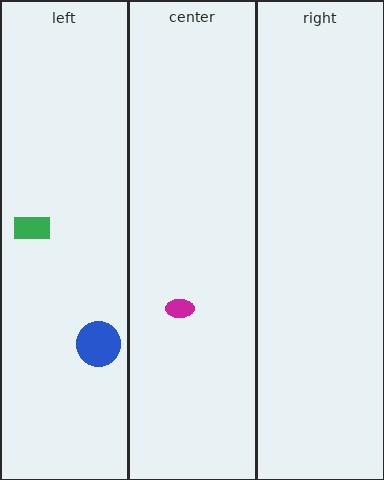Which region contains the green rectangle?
The left region.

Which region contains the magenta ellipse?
The center region.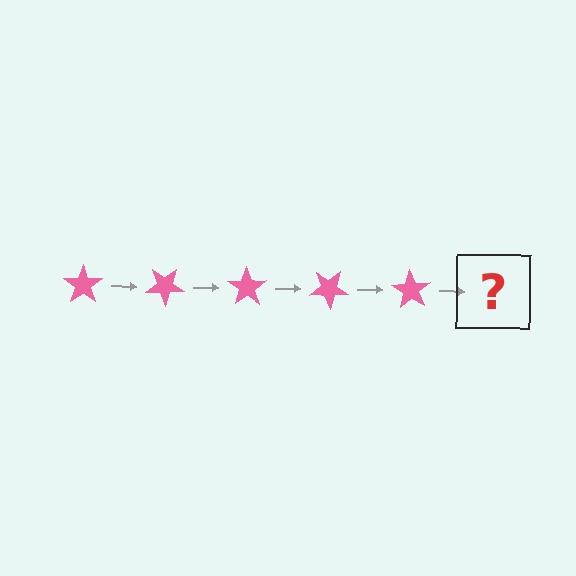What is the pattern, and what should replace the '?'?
The pattern is that the star rotates 35 degrees each step. The '?' should be a pink star rotated 175 degrees.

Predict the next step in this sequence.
The next step is a pink star rotated 175 degrees.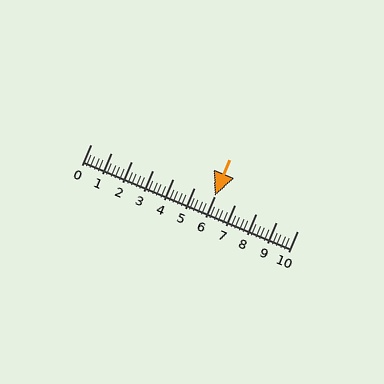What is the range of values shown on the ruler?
The ruler shows values from 0 to 10.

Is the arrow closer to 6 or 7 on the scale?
The arrow is closer to 6.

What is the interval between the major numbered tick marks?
The major tick marks are spaced 1 units apart.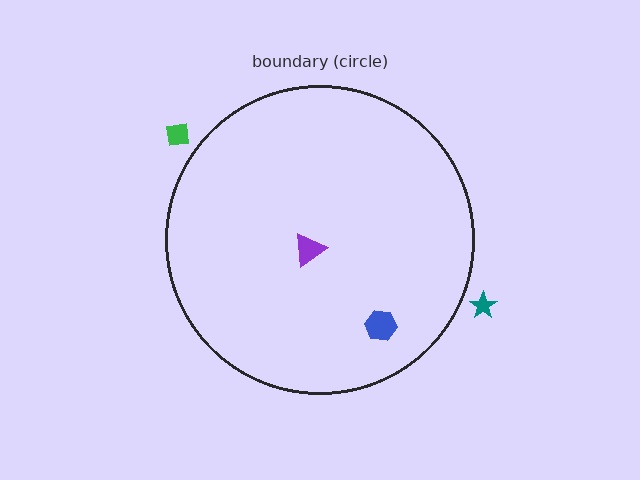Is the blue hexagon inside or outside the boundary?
Inside.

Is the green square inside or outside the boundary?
Outside.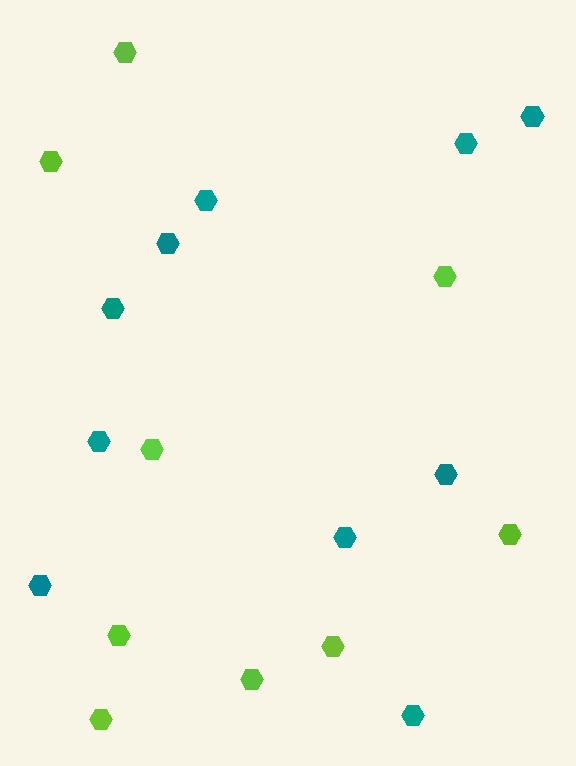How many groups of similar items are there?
There are 2 groups: one group of lime hexagons (9) and one group of teal hexagons (10).